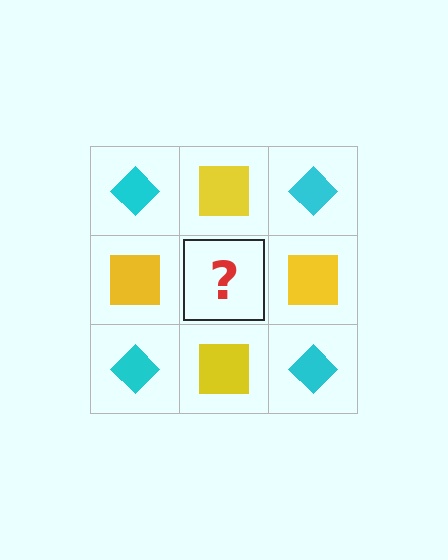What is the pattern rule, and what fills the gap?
The rule is that it alternates cyan diamond and yellow square in a checkerboard pattern. The gap should be filled with a cyan diamond.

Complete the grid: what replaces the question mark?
The question mark should be replaced with a cyan diamond.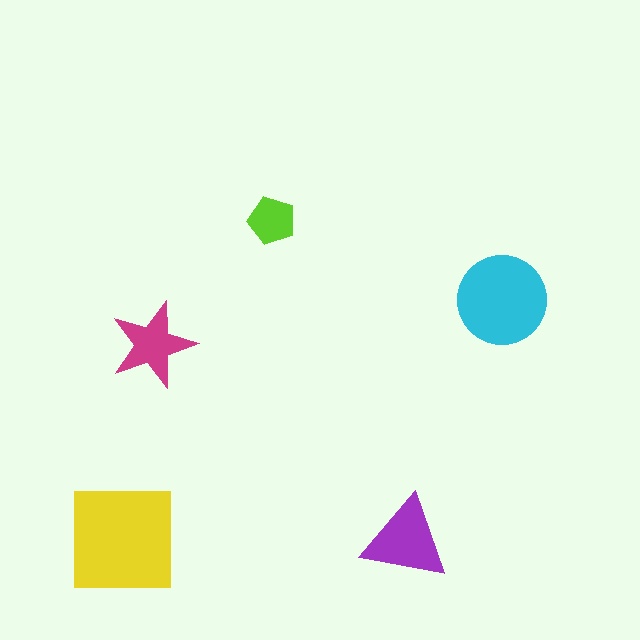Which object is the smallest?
The lime pentagon.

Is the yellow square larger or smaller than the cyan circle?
Larger.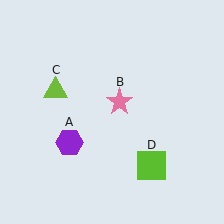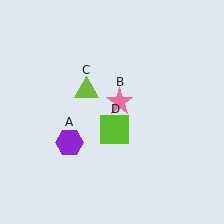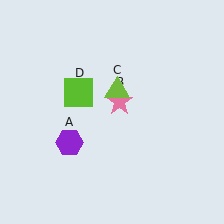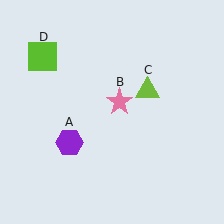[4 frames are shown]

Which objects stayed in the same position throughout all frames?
Purple hexagon (object A) and pink star (object B) remained stationary.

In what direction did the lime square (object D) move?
The lime square (object D) moved up and to the left.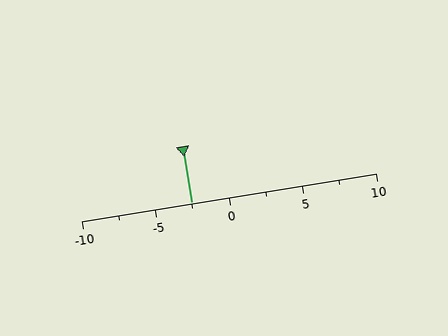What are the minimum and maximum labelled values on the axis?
The axis runs from -10 to 10.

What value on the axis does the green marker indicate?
The marker indicates approximately -2.5.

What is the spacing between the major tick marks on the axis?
The major ticks are spaced 5 apart.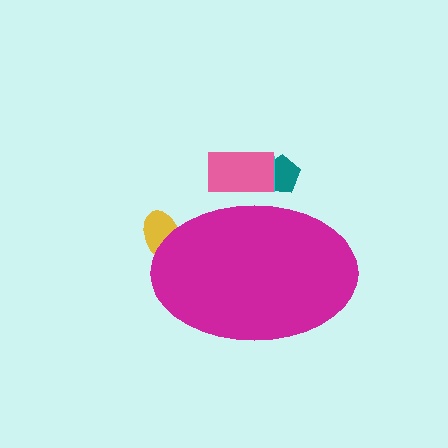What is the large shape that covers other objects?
A magenta ellipse.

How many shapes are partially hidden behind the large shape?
4 shapes are partially hidden.